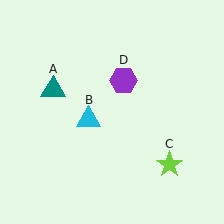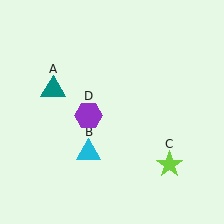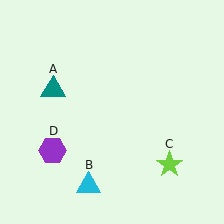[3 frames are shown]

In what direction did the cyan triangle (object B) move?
The cyan triangle (object B) moved down.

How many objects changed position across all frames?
2 objects changed position: cyan triangle (object B), purple hexagon (object D).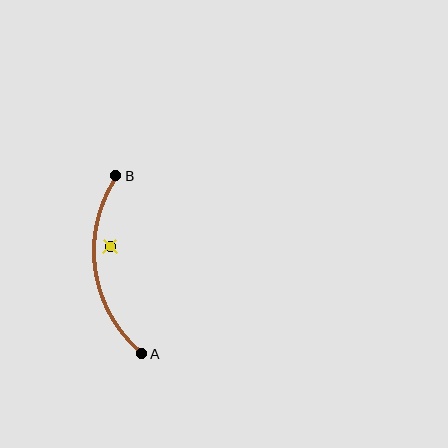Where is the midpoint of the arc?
The arc midpoint is the point on the curve farthest from the straight line joining A and B. It sits to the left of that line.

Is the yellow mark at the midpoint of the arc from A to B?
No — the yellow mark does not lie on the arc at all. It sits slightly inside the curve.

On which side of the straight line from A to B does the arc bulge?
The arc bulges to the left of the straight line connecting A and B.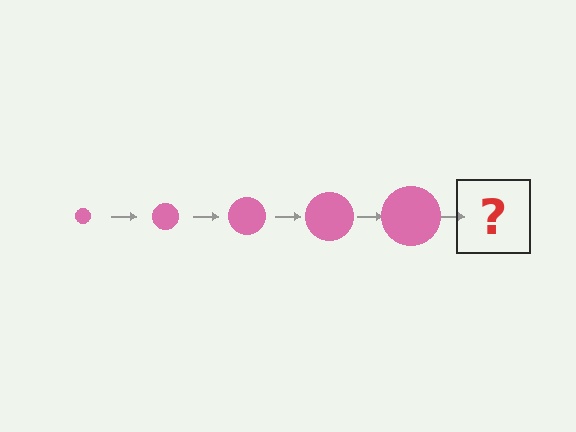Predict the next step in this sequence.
The next step is a pink circle, larger than the previous one.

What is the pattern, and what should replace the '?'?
The pattern is that the circle gets progressively larger each step. The '?' should be a pink circle, larger than the previous one.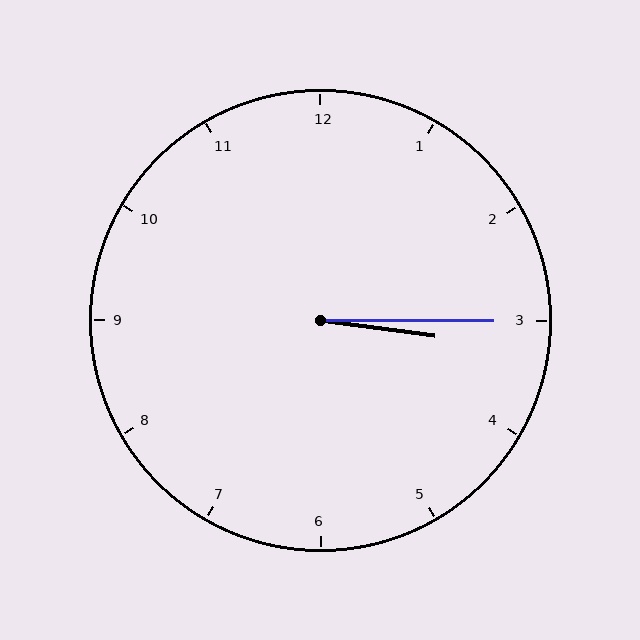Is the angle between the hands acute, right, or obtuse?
It is acute.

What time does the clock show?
3:15.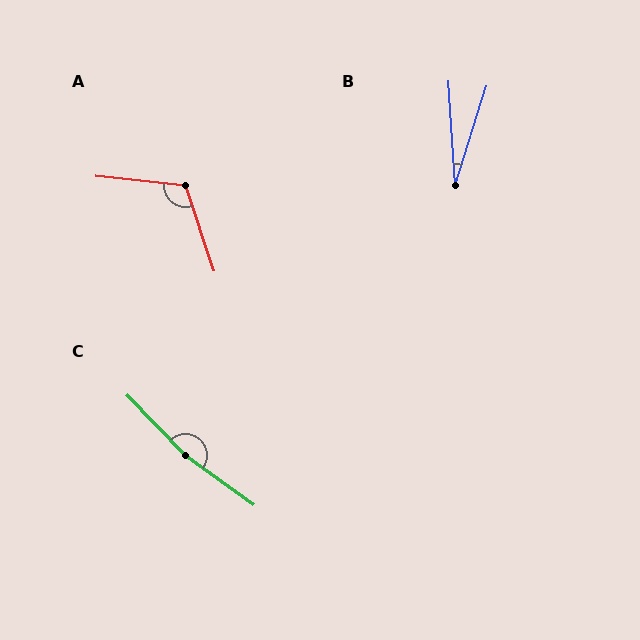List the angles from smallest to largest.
B (21°), A (114°), C (170°).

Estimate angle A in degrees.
Approximately 114 degrees.